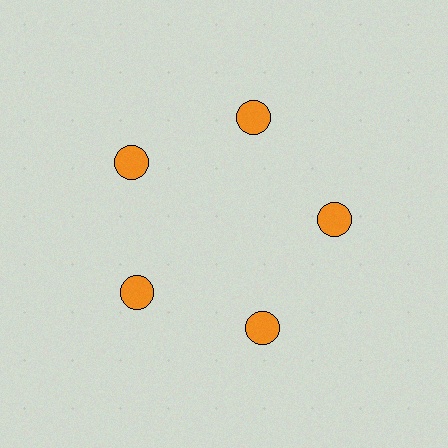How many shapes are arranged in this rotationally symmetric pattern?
There are 5 shapes, arranged in 5 groups of 1.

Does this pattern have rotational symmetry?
Yes, this pattern has 5-fold rotational symmetry. It looks the same after rotating 72 degrees around the center.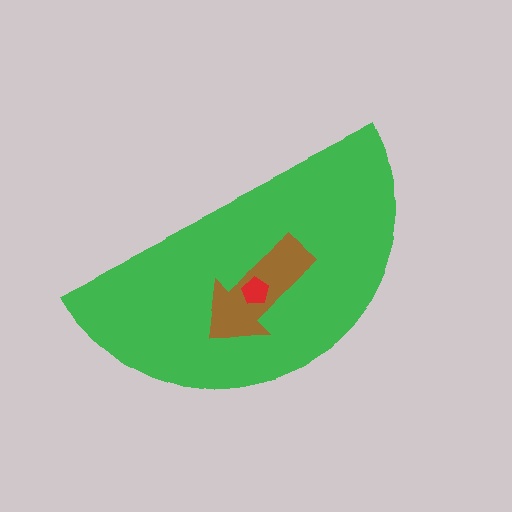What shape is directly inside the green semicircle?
The brown arrow.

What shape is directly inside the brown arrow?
The red pentagon.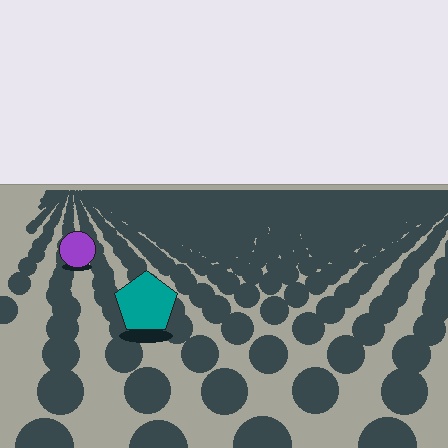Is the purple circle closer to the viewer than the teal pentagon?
No. The teal pentagon is closer — you can tell from the texture gradient: the ground texture is coarser near it.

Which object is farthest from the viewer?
The purple circle is farthest from the viewer. It appears smaller and the ground texture around it is denser.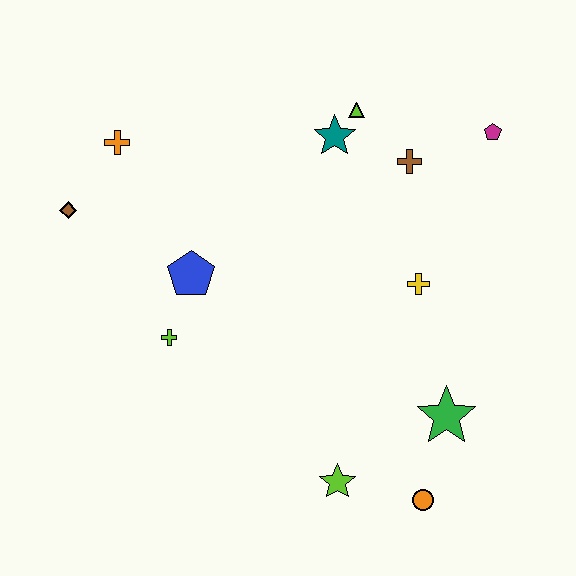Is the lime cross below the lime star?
No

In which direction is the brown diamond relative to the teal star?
The brown diamond is to the left of the teal star.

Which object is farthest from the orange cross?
The orange circle is farthest from the orange cross.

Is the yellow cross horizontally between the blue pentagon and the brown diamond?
No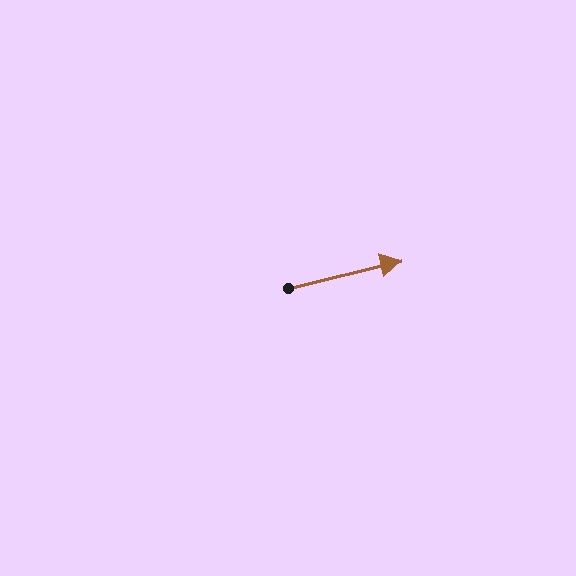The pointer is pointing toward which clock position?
Roughly 3 o'clock.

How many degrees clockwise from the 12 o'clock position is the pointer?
Approximately 76 degrees.